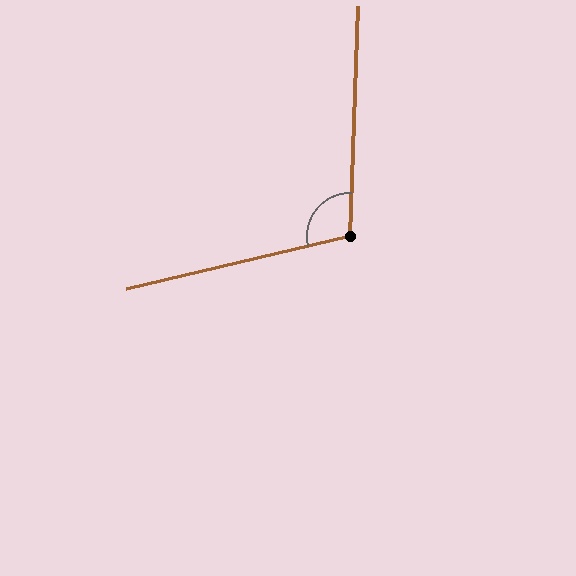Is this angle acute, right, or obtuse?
It is obtuse.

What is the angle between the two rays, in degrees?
Approximately 105 degrees.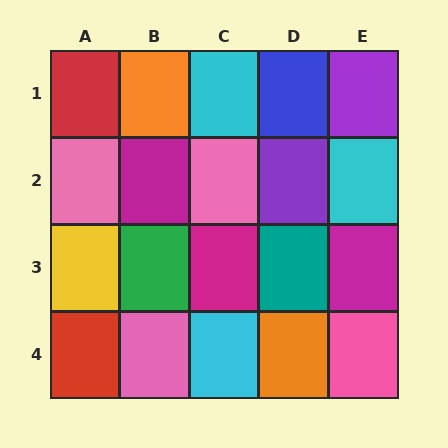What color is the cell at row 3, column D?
Teal.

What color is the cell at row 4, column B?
Pink.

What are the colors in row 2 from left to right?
Pink, magenta, pink, purple, cyan.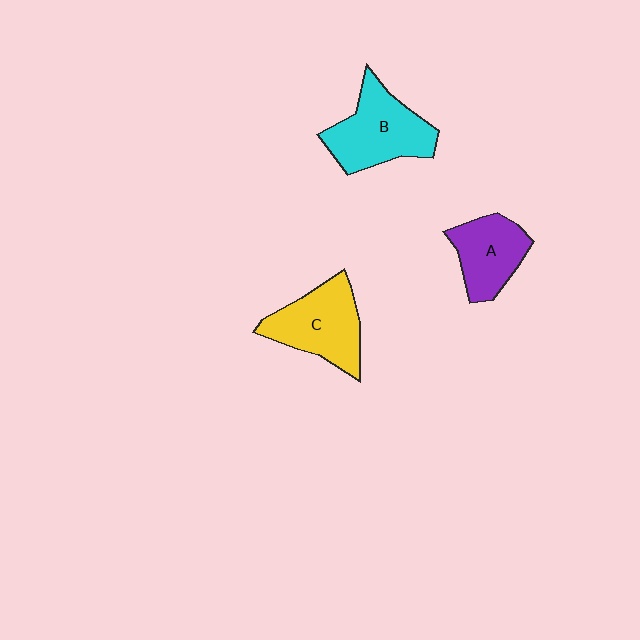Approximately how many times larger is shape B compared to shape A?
Approximately 1.3 times.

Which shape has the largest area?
Shape B (cyan).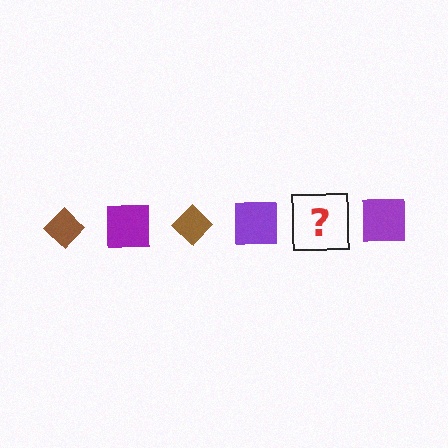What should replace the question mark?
The question mark should be replaced with a brown diamond.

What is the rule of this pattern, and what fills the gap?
The rule is that the pattern alternates between brown diamond and purple square. The gap should be filled with a brown diamond.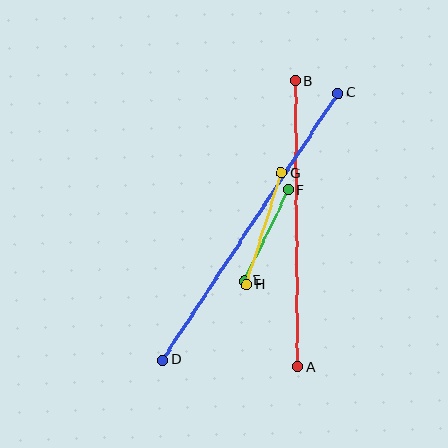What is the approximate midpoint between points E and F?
The midpoint is at approximately (266, 235) pixels.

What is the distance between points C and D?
The distance is approximately 319 pixels.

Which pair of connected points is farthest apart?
Points C and D are farthest apart.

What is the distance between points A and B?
The distance is approximately 286 pixels.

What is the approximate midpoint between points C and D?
The midpoint is at approximately (250, 226) pixels.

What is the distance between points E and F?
The distance is approximately 101 pixels.